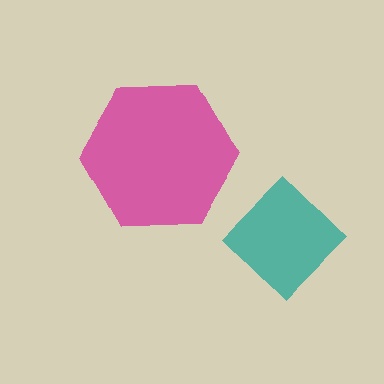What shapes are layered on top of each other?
The layered shapes are: a teal diamond, a magenta hexagon.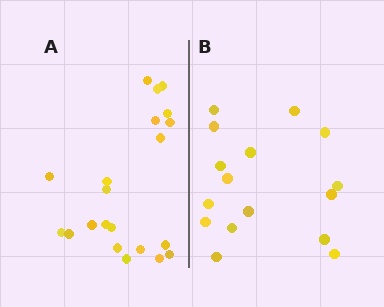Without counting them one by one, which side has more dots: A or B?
Region A (the left region) has more dots.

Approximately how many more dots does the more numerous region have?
Region A has about 5 more dots than region B.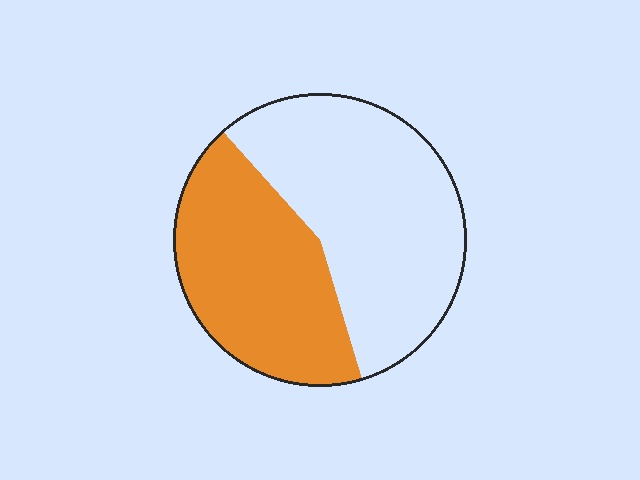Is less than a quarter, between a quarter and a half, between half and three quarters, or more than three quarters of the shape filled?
Between a quarter and a half.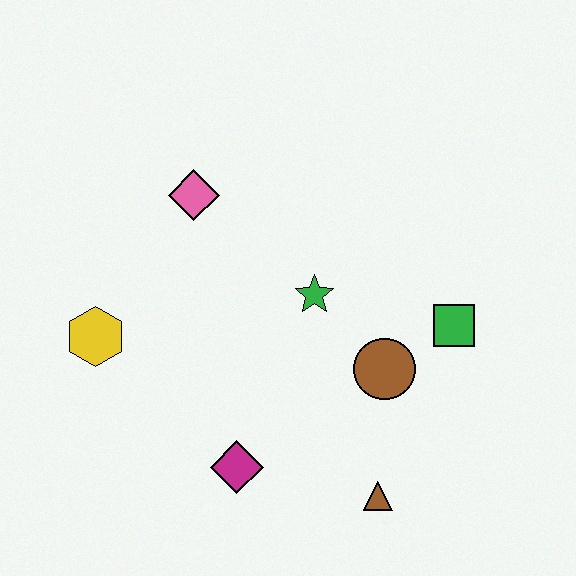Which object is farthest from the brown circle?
The yellow hexagon is farthest from the brown circle.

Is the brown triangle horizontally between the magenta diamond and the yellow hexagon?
No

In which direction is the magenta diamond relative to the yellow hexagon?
The magenta diamond is to the right of the yellow hexagon.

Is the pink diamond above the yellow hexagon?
Yes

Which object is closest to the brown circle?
The green square is closest to the brown circle.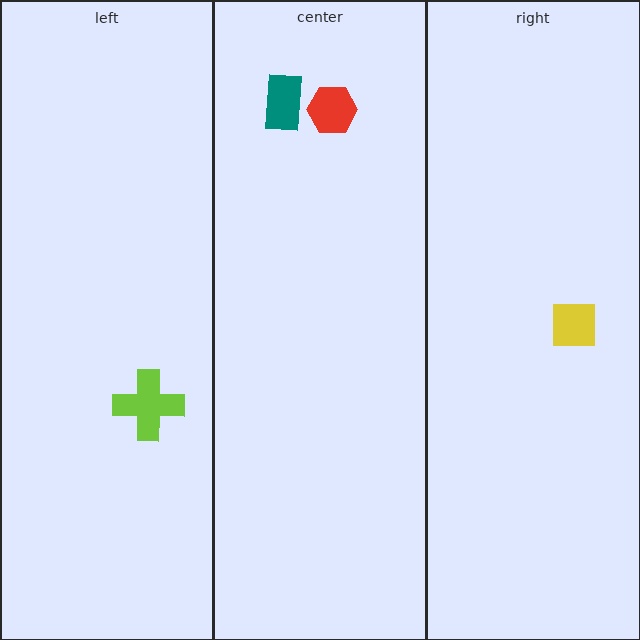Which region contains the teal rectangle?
The center region.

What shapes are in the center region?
The teal rectangle, the red hexagon.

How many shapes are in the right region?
1.